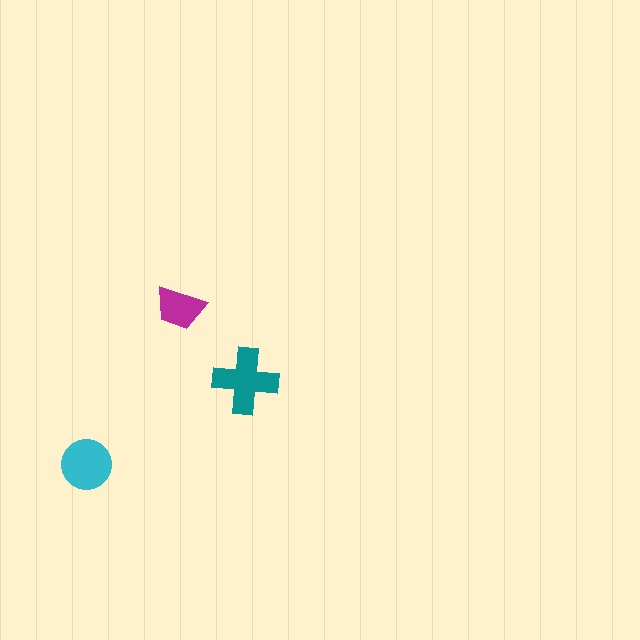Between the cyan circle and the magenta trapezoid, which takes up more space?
The cyan circle.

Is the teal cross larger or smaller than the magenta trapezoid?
Larger.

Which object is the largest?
The teal cross.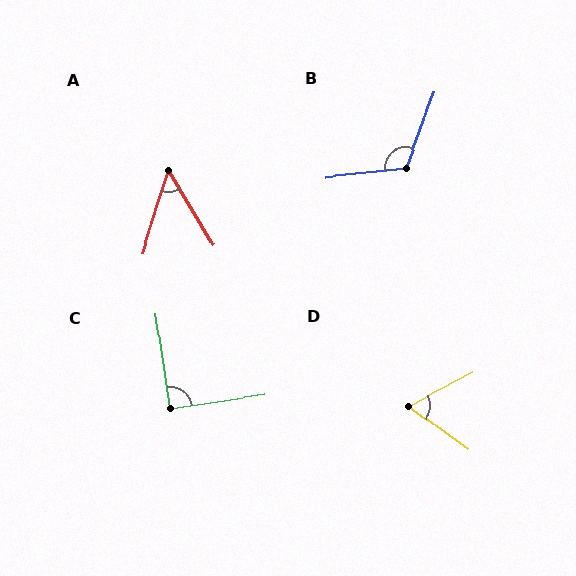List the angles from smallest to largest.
A (49°), D (64°), C (90°), B (117°).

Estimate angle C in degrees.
Approximately 90 degrees.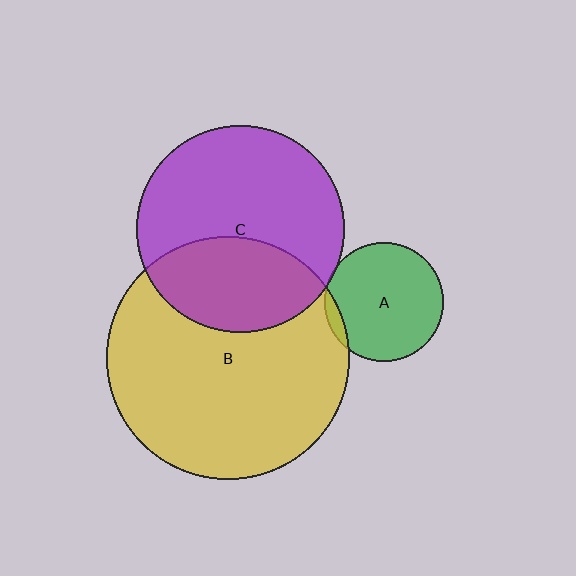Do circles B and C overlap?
Yes.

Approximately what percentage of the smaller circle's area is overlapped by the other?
Approximately 35%.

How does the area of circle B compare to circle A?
Approximately 4.1 times.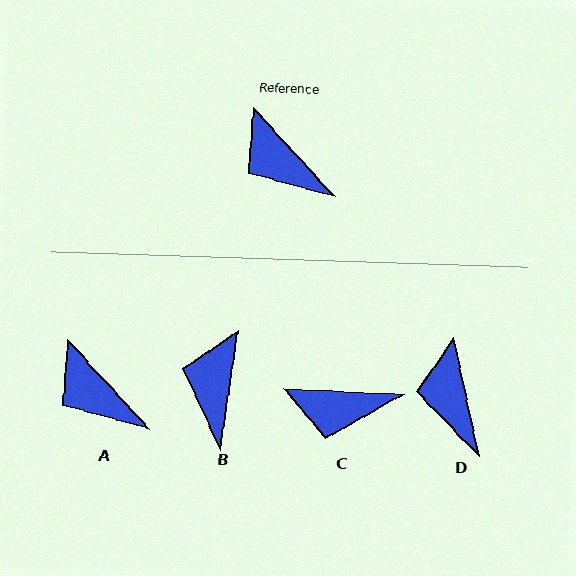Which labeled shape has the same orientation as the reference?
A.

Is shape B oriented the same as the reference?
No, it is off by about 51 degrees.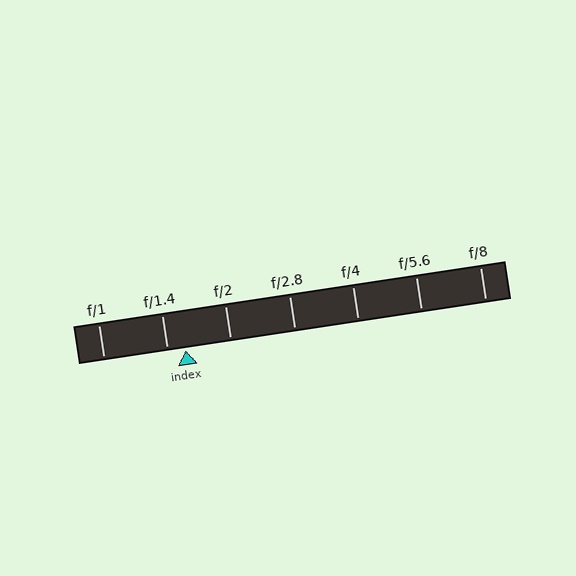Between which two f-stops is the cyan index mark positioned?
The index mark is between f/1.4 and f/2.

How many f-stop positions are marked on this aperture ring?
There are 7 f-stop positions marked.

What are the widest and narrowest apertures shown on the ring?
The widest aperture shown is f/1 and the narrowest is f/8.